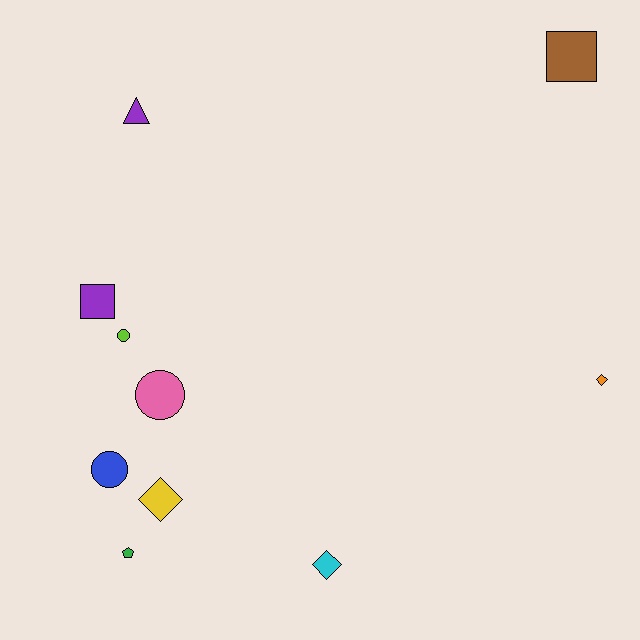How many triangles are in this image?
There is 1 triangle.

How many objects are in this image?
There are 10 objects.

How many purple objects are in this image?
There are 2 purple objects.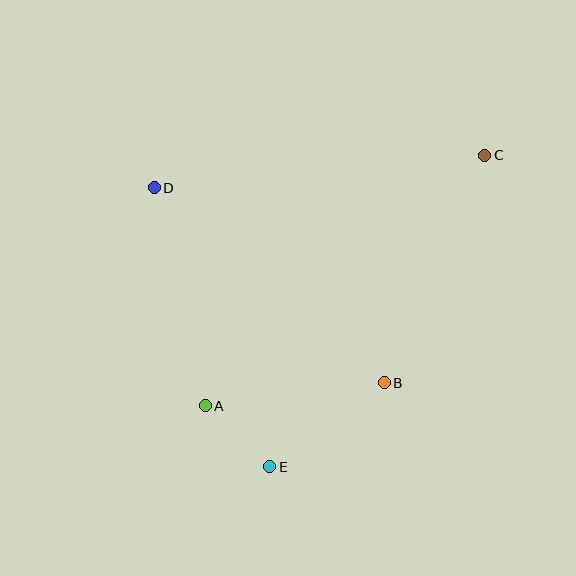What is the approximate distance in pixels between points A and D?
The distance between A and D is approximately 224 pixels.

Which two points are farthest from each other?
Points C and E are farthest from each other.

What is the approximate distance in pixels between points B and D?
The distance between B and D is approximately 302 pixels.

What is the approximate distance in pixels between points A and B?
The distance between A and B is approximately 180 pixels.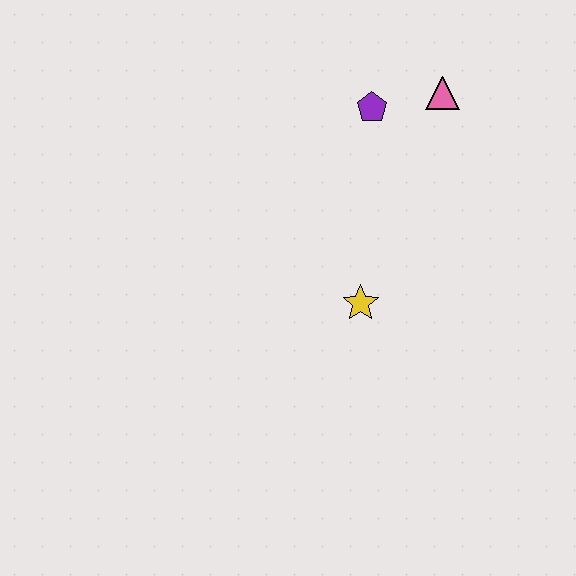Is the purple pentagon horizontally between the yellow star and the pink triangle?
Yes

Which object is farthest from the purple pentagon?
The yellow star is farthest from the purple pentagon.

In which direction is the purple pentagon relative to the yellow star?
The purple pentagon is above the yellow star.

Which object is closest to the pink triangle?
The purple pentagon is closest to the pink triangle.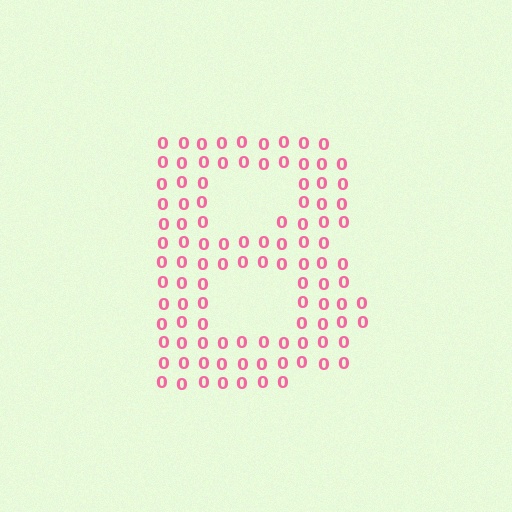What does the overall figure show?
The overall figure shows the letter B.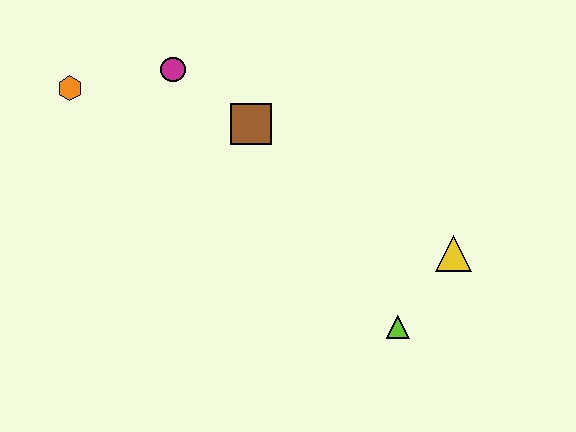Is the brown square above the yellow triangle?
Yes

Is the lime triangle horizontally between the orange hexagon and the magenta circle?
No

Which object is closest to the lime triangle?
The yellow triangle is closest to the lime triangle.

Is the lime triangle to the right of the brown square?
Yes